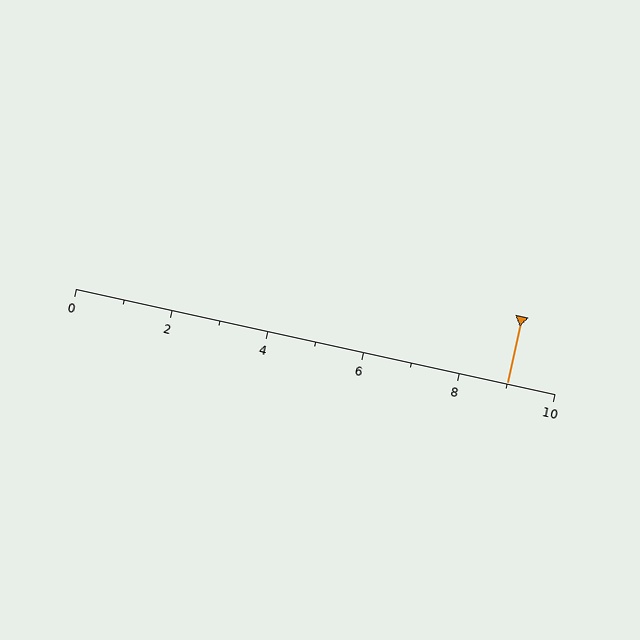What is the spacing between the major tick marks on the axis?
The major ticks are spaced 2 apart.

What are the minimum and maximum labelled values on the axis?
The axis runs from 0 to 10.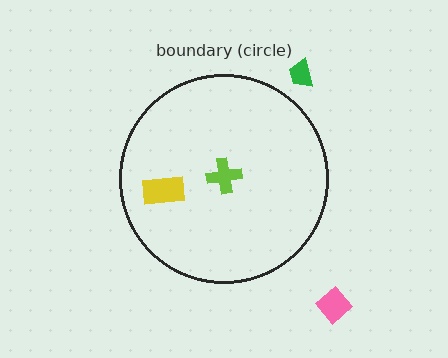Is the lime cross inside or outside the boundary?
Inside.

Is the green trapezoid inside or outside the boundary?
Outside.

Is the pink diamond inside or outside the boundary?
Outside.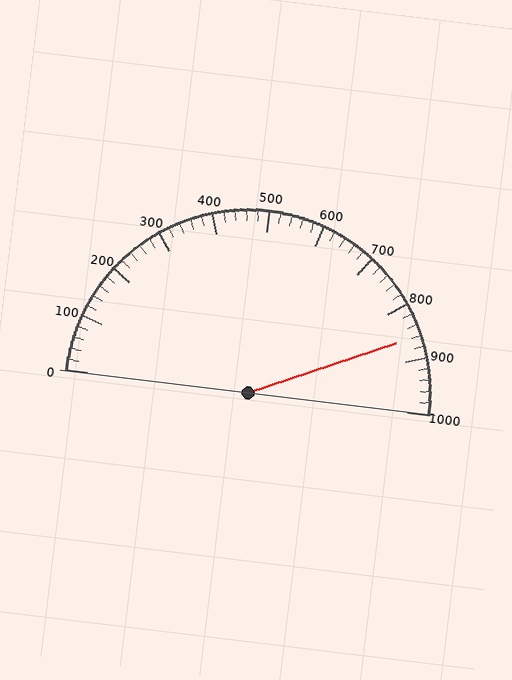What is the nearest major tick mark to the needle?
The nearest major tick mark is 900.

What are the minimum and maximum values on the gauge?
The gauge ranges from 0 to 1000.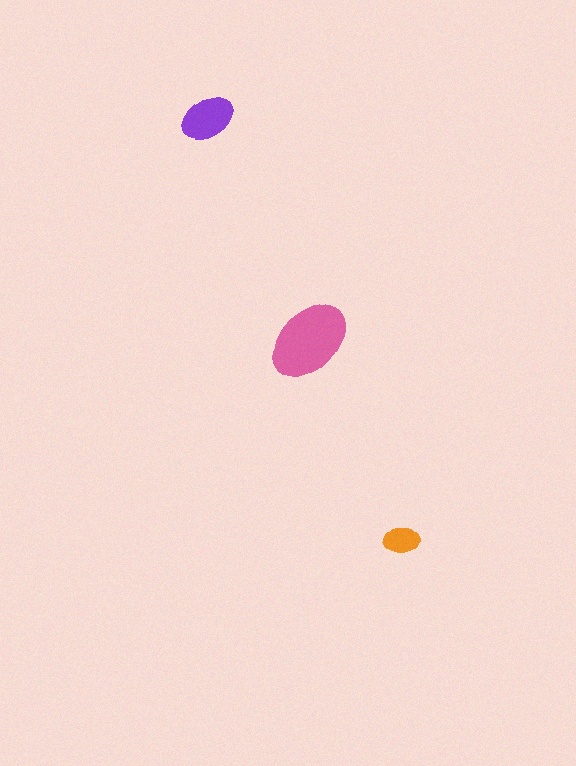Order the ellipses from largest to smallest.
the pink one, the purple one, the orange one.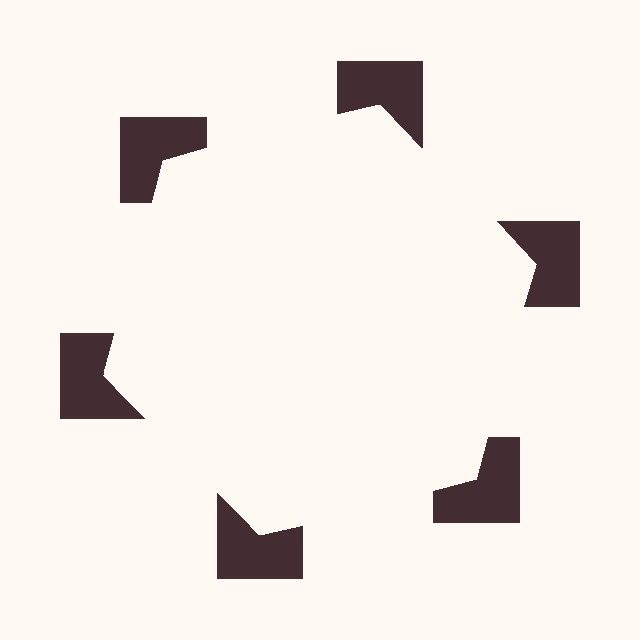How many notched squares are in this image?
There are 6 — one at each vertex of the illusory hexagon.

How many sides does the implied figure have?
6 sides.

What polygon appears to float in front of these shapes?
An illusory hexagon — its edges are inferred from the aligned wedge cuts in the notched squares, not physically drawn.